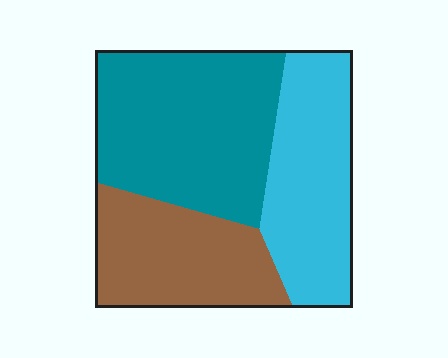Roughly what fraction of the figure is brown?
Brown covers 27% of the figure.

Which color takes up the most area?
Teal, at roughly 40%.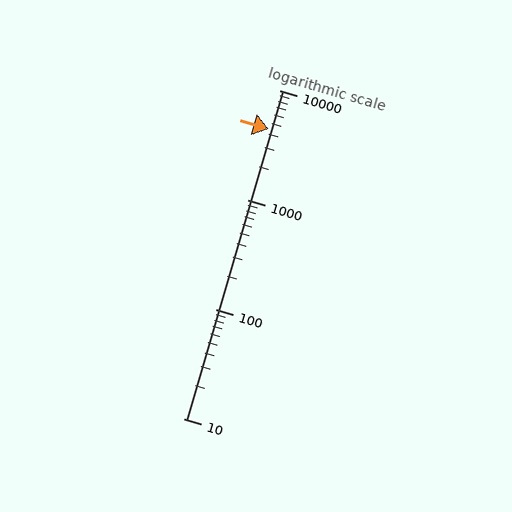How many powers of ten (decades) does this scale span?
The scale spans 3 decades, from 10 to 10000.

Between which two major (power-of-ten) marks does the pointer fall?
The pointer is between 1000 and 10000.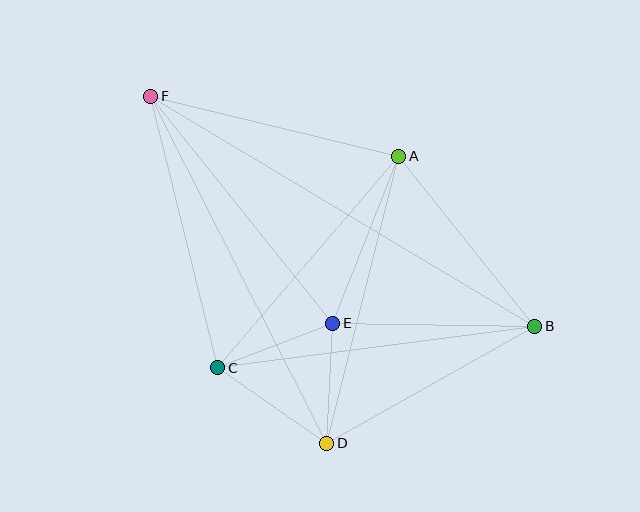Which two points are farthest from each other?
Points B and F are farthest from each other.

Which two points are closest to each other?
Points D and E are closest to each other.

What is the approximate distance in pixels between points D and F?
The distance between D and F is approximately 389 pixels.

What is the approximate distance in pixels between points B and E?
The distance between B and E is approximately 202 pixels.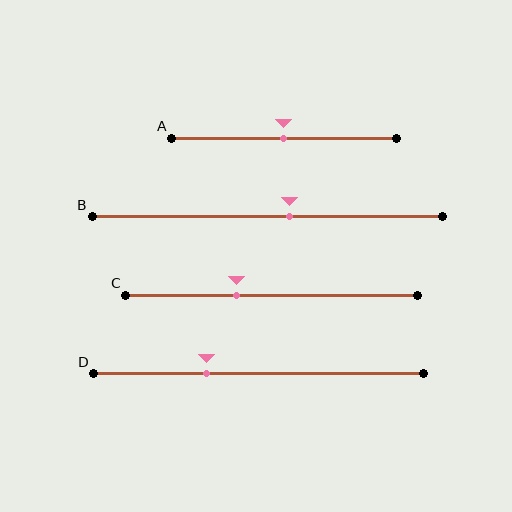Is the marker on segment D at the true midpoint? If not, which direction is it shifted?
No, the marker on segment D is shifted to the left by about 16% of the segment length.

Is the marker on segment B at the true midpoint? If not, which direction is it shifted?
No, the marker on segment B is shifted to the right by about 6% of the segment length.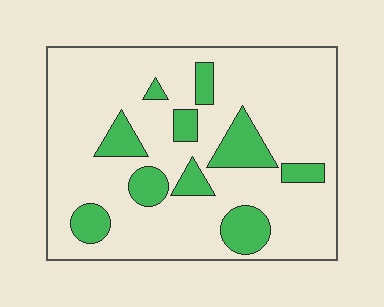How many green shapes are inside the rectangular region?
10.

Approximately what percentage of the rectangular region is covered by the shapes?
Approximately 20%.